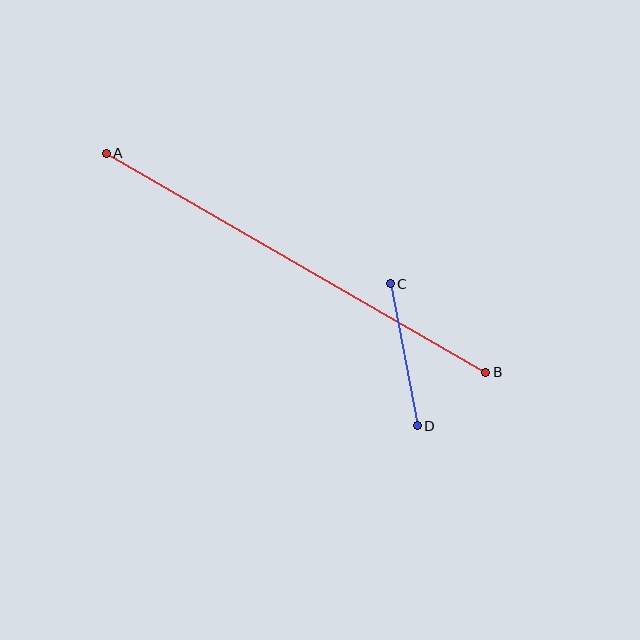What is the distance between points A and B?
The distance is approximately 438 pixels.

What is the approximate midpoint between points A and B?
The midpoint is at approximately (296, 263) pixels.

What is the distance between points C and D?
The distance is approximately 145 pixels.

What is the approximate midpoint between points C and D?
The midpoint is at approximately (404, 355) pixels.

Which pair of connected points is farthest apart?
Points A and B are farthest apart.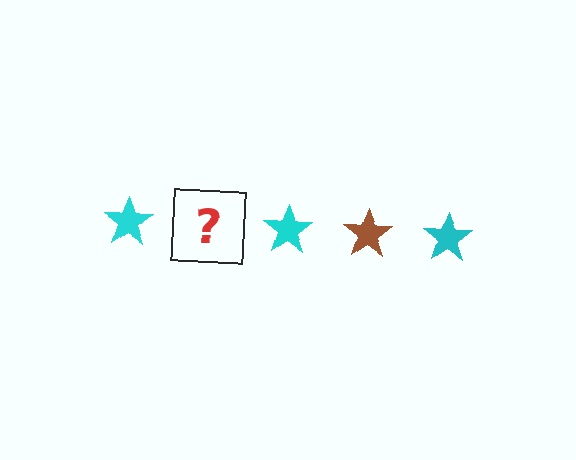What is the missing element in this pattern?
The missing element is a brown star.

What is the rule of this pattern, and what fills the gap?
The rule is that the pattern cycles through cyan, brown stars. The gap should be filled with a brown star.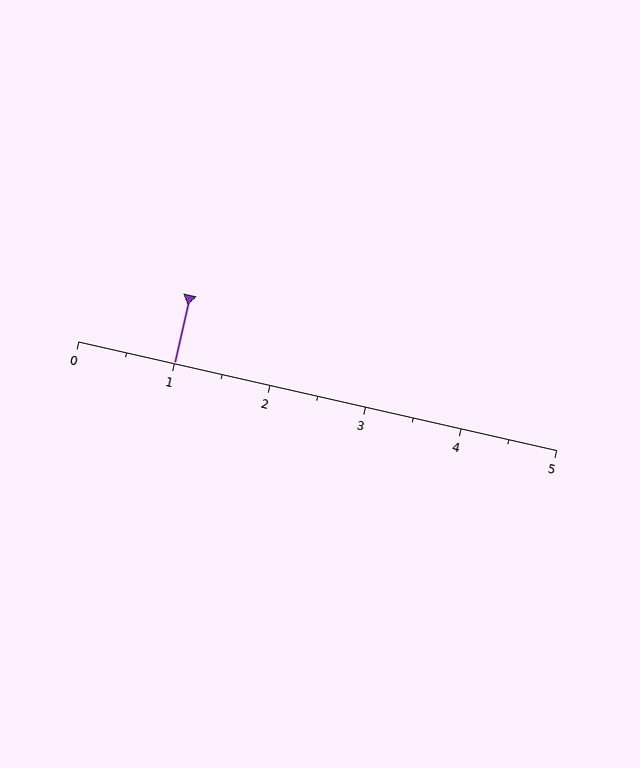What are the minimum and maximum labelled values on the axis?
The axis runs from 0 to 5.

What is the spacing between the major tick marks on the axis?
The major ticks are spaced 1 apart.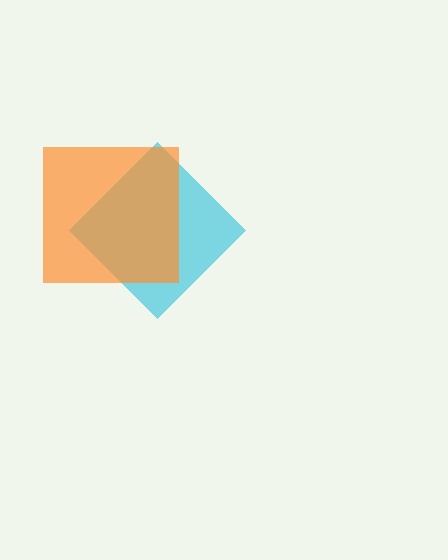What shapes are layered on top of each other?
The layered shapes are: a cyan diamond, an orange square.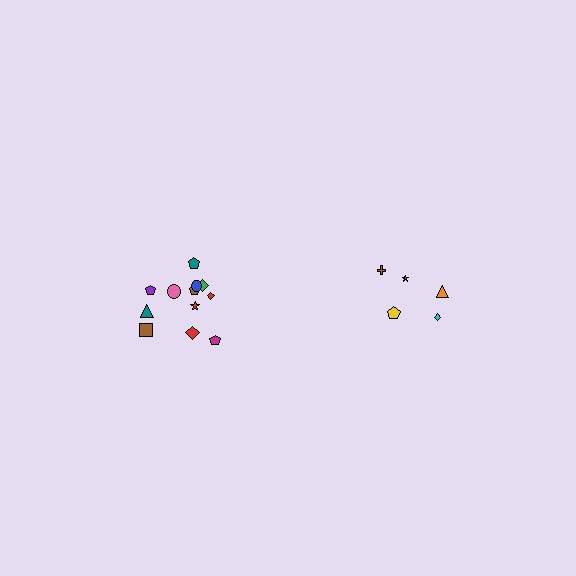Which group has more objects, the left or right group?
The left group.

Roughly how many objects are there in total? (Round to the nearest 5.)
Roughly 15 objects in total.